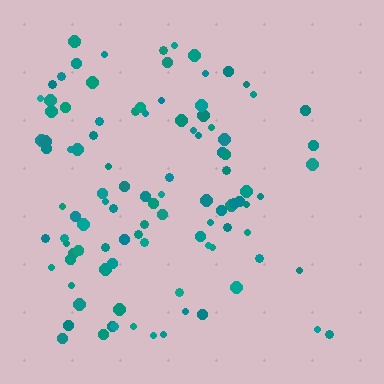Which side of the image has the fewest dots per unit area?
The right.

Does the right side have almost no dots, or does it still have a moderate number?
Still a moderate number, just noticeably fewer than the left.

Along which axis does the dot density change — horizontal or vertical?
Horizontal.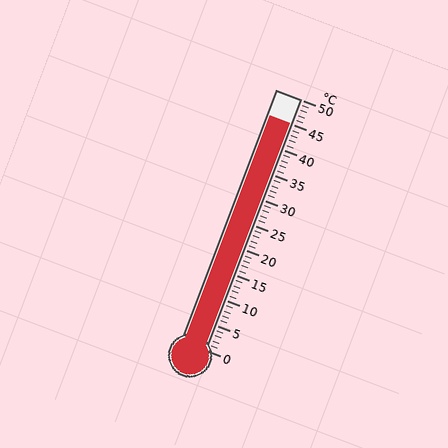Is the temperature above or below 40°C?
The temperature is above 40°C.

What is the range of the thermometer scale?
The thermometer scale ranges from 0°C to 50°C.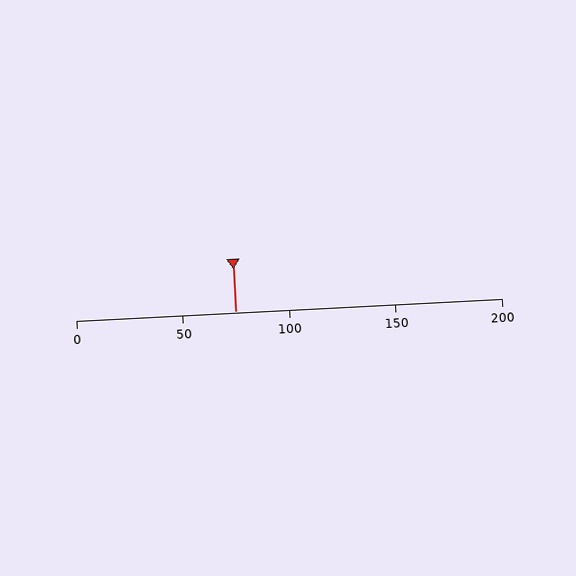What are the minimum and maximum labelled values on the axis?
The axis runs from 0 to 200.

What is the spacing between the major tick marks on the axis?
The major ticks are spaced 50 apart.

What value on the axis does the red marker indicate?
The marker indicates approximately 75.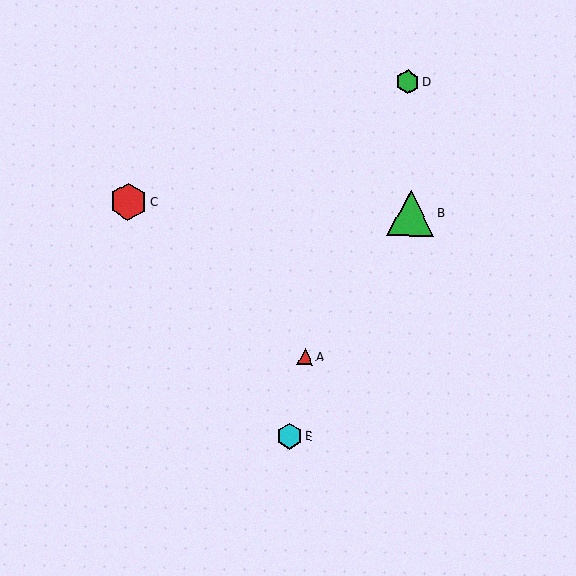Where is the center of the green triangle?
The center of the green triangle is at (411, 213).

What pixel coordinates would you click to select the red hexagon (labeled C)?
Click at (128, 201) to select the red hexagon C.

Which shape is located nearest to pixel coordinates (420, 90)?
The green hexagon (labeled D) at (408, 82) is nearest to that location.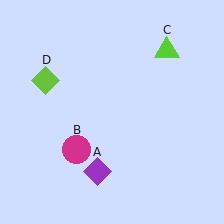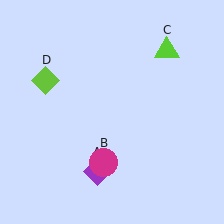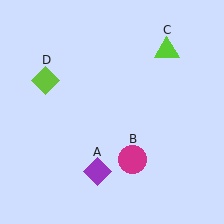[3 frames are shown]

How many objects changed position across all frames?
1 object changed position: magenta circle (object B).